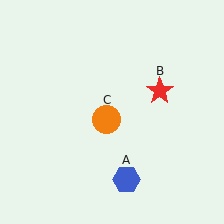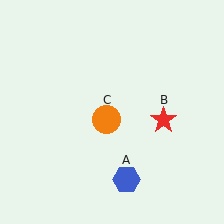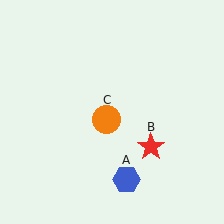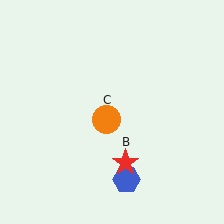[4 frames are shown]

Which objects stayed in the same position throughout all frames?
Blue hexagon (object A) and orange circle (object C) remained stationary.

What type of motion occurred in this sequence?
The red star (object B) rotated clockwise around the center of the scene.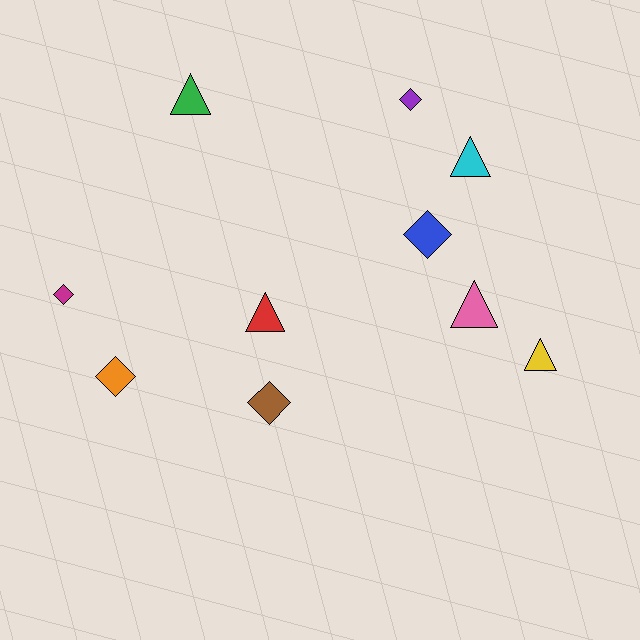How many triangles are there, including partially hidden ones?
There are 5 triangles.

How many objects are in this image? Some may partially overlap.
There are 10 objects.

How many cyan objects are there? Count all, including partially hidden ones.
There is 1 cyan object.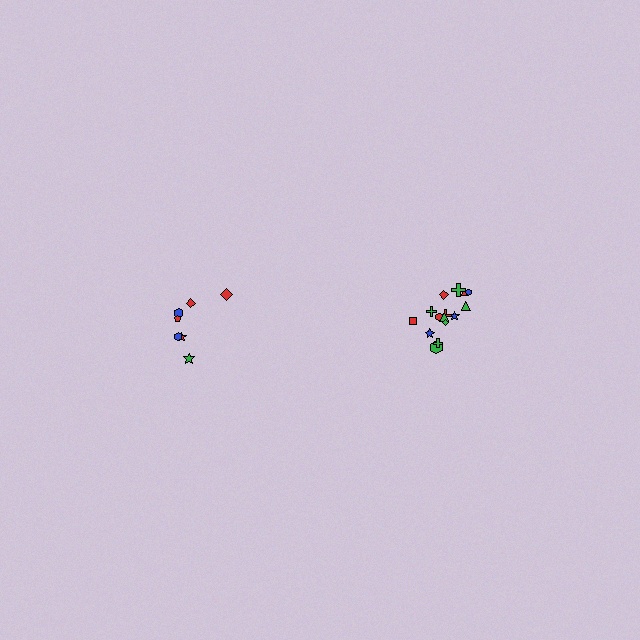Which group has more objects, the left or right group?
The right group.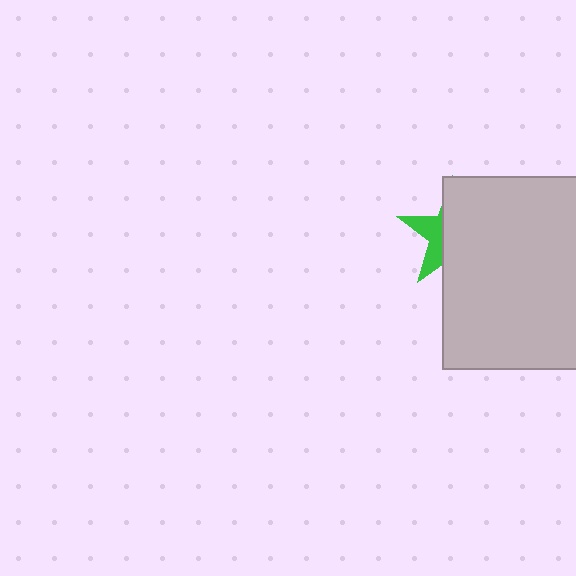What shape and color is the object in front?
The object in front is a light gray rectangle.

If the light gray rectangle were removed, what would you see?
You would see the complete green star.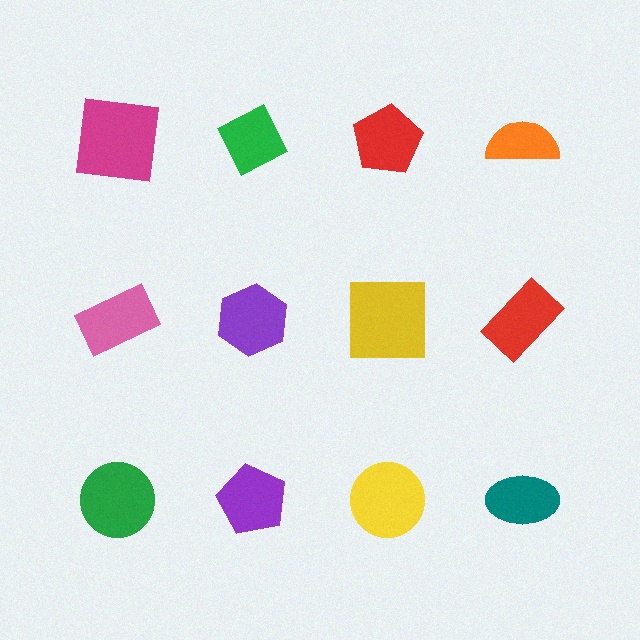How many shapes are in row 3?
4 shapes.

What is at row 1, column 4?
An orange semicircle.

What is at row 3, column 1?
A green circle.